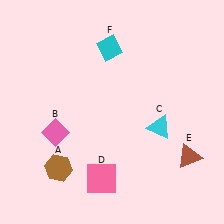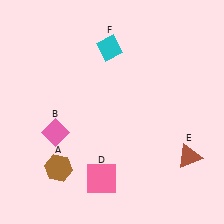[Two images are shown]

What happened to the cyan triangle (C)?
The cyan triangle (C) was removed in Image 2. It was in the bottom-right area of Image 1.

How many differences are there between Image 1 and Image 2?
There is 1 difference between the two images.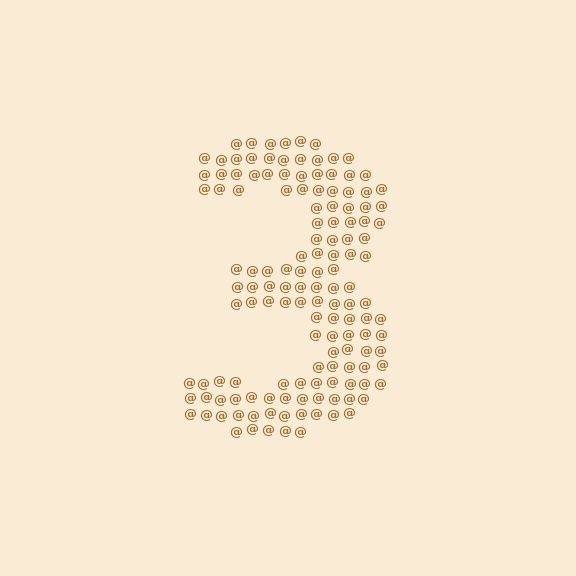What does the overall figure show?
The overall figure shows the digit 3.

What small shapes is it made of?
It is made of small at signs.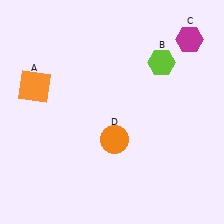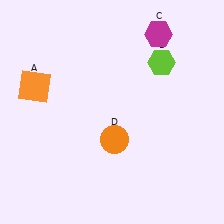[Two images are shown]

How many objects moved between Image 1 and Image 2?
1 object moved between the two images.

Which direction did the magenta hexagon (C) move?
The magenta hexagon (C) moved left.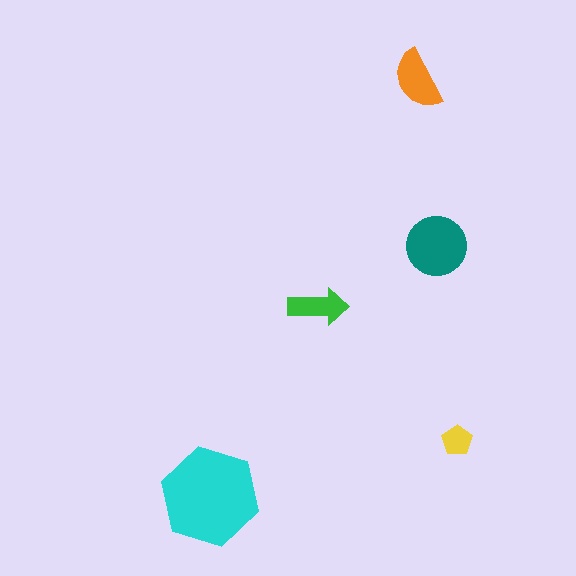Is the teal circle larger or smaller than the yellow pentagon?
Larger.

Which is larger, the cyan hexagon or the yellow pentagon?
The cyan hexagon.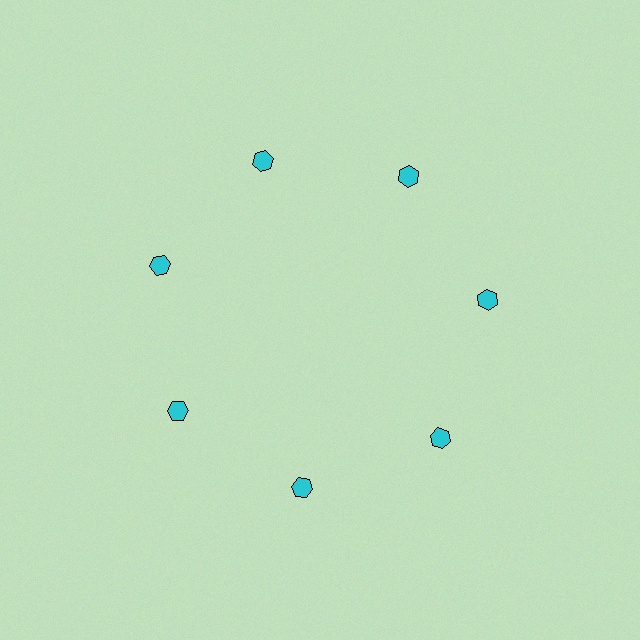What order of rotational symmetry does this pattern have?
This pattern has 7-fold rotational symmetry.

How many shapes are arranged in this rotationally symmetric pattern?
There are 7 shapes, arranged in 7 groups of 1.